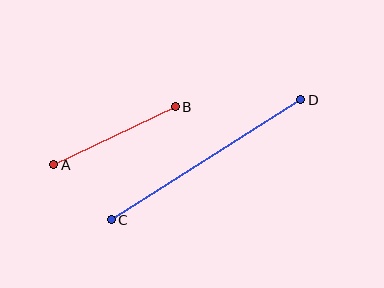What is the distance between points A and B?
The distance is approximately 134 pixels.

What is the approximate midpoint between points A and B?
The midpoint is at approximately (115, 136) pixels.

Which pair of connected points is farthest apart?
Points C and D are farthest apart.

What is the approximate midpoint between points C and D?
The midpoint is at approximately (206, 160) pixels.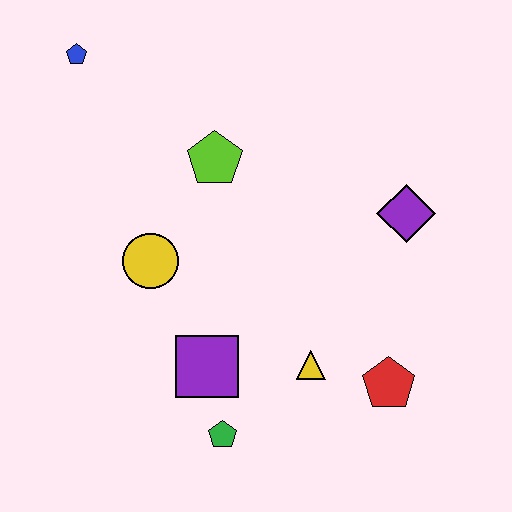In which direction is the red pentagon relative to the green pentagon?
The red pentagon is to the right of the green pentagon.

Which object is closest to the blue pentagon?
The lime pentagon is closest to the blue pentagon.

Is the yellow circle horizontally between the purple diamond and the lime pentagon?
No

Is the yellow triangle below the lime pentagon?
Yes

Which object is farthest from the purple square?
The blue pentagon is farthest from the purple square.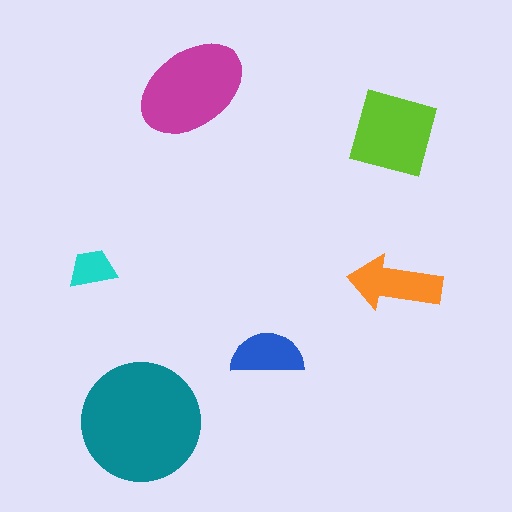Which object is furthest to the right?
The orange arrow is rightmost.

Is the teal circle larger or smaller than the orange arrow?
Larger.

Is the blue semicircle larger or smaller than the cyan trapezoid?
Larger.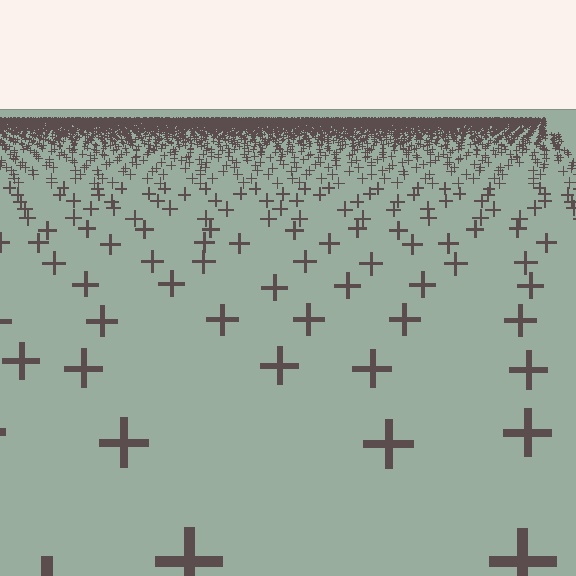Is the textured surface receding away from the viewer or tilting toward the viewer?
The surface is receding away from the viewer. Texture elements get smaller and denser toward the top.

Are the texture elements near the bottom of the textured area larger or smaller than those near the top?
Larger. Near the bottom, elements are closer to the viewer and appear at a bigger on-screen size.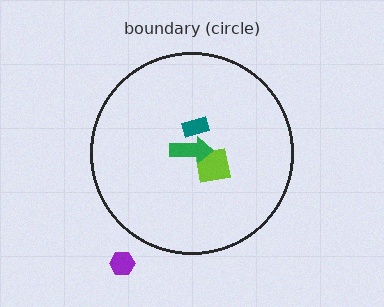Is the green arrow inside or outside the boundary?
Inside.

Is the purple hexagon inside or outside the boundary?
Outside.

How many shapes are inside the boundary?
3 inside, 1 outside.